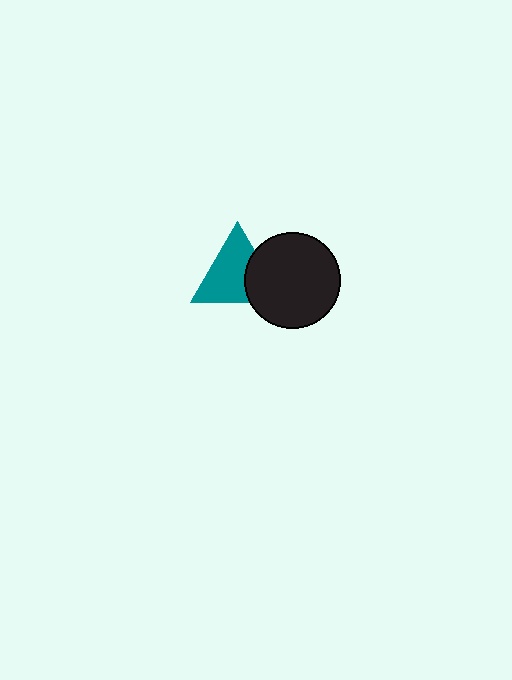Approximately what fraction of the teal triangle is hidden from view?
Roughly 31% of the teal triangle is hidden behind the black circle.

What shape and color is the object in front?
The object in front is a black circle.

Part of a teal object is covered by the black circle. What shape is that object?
It is a triangle.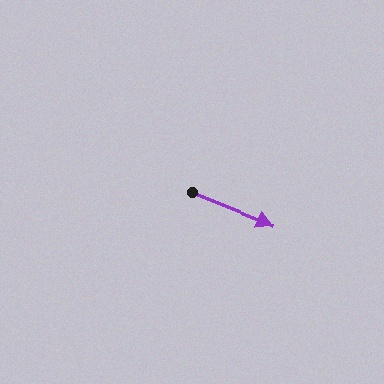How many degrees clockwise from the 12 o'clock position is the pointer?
Approximately 112 degrees.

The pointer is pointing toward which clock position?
Roughly 4 o'clock.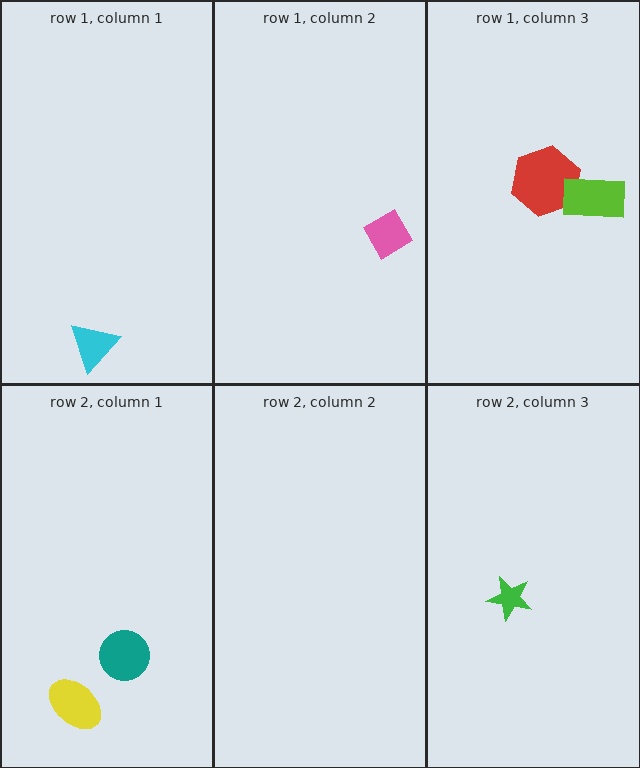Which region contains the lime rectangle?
The row 1, column 3 region.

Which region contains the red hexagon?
The row 1, column 3 region.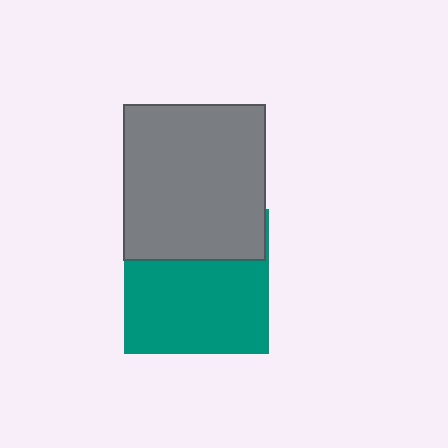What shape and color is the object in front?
The object in front is a gray rectangle.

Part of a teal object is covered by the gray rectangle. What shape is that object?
It is a square.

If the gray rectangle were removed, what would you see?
You would see the complete teal square.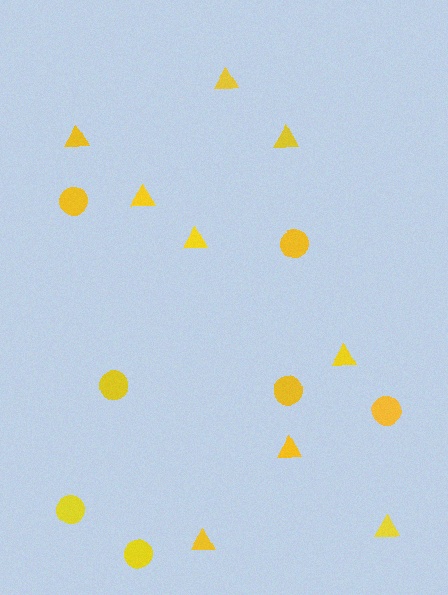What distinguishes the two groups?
There are 2 groups: one group of triangles (9) and one group of circles (7).